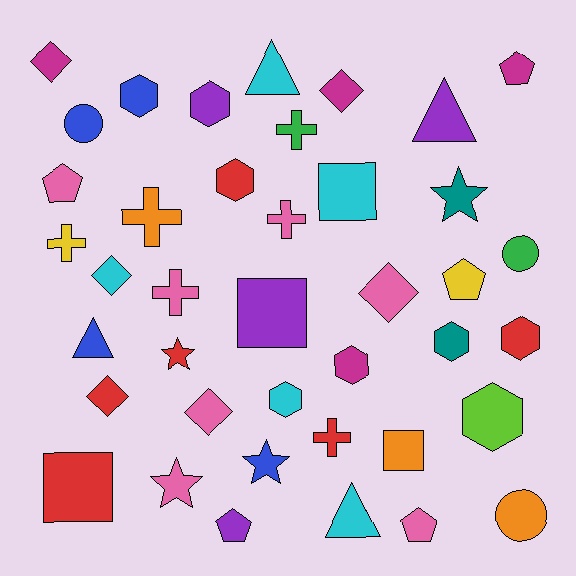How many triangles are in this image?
There are 4 triangles.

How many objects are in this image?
There are 40 objects.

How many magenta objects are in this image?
There are 4 magenta objects.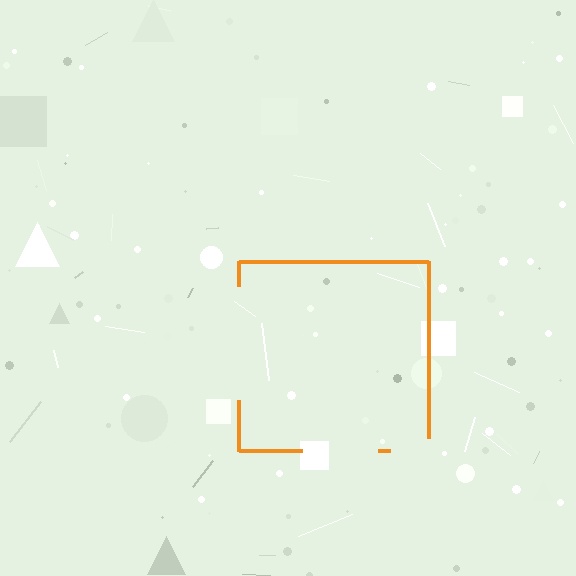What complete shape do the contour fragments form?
The contour fragments form a square.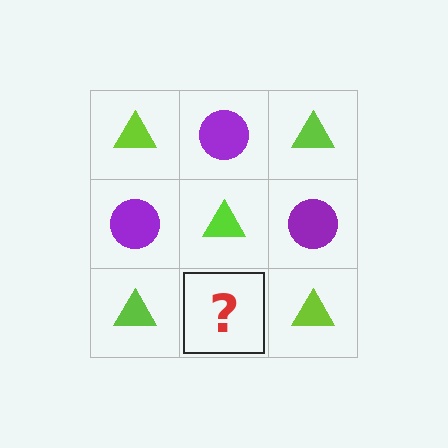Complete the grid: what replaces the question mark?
The question mark should be replaced with a purple circle.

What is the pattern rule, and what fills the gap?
The rule is that it alternates lime triangle and purple circle in a checkerboard pattern. The gap should be filled with a purple circle.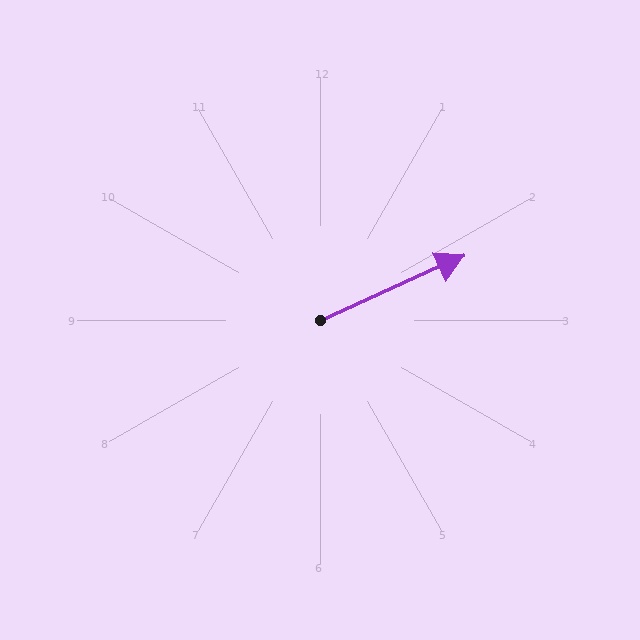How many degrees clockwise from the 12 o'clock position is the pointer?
Approximately 66 degrees.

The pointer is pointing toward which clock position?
Roughly 2 o'clock.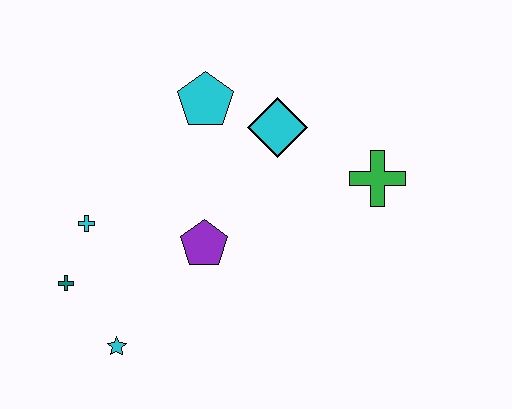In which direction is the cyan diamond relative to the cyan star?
The cyan diamond is above the cyan star.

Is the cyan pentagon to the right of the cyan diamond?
No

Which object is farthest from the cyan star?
The green cross is farthest from the cyan star.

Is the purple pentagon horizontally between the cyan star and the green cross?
Yes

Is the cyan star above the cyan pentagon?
No